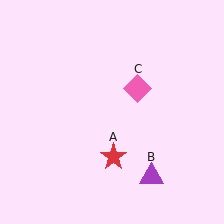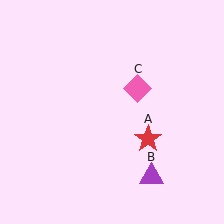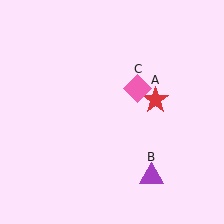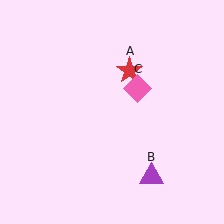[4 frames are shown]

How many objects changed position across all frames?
1 object changed position: red star (object A).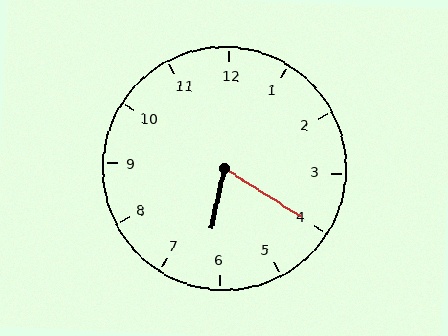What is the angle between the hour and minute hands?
Approximately 70 degrees.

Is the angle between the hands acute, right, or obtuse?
It is acute.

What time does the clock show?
6:20.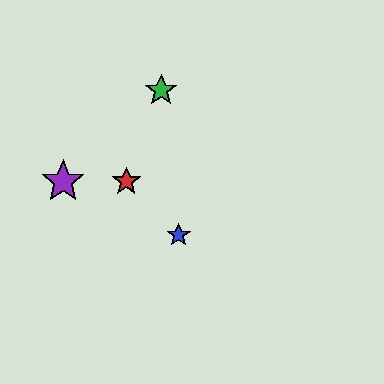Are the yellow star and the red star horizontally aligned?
Yes, both are at y≈181.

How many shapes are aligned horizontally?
3 shapes (the red star, the yellow star, the purple star) are aligned horizontally.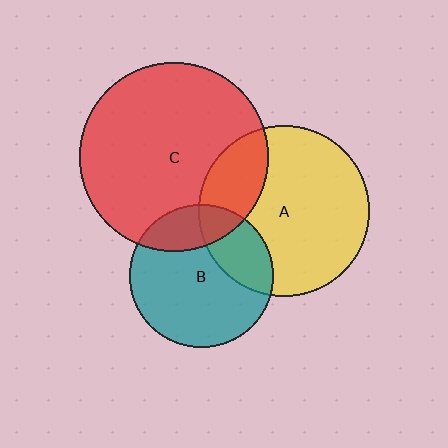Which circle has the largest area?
Circle C (red).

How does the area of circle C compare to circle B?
Approximately 1.7 times.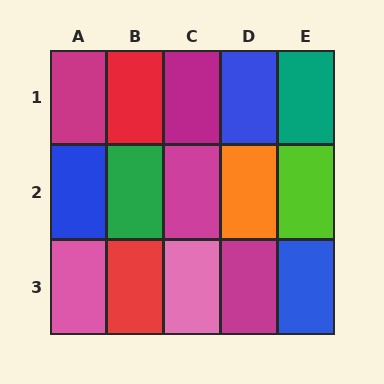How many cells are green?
1 cell is green.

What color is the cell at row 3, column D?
Magenta.